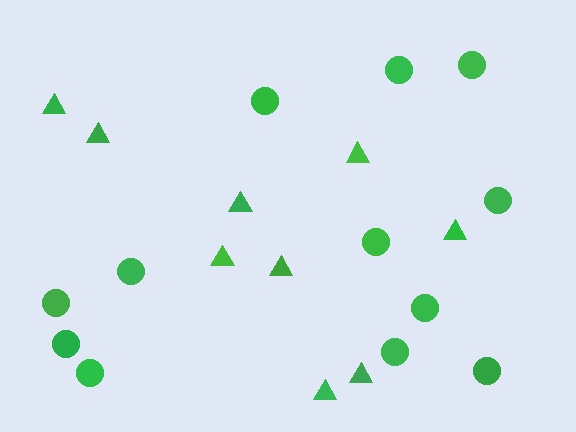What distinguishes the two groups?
There are 2 groups: one group of triangles (9) and one group of circles (12).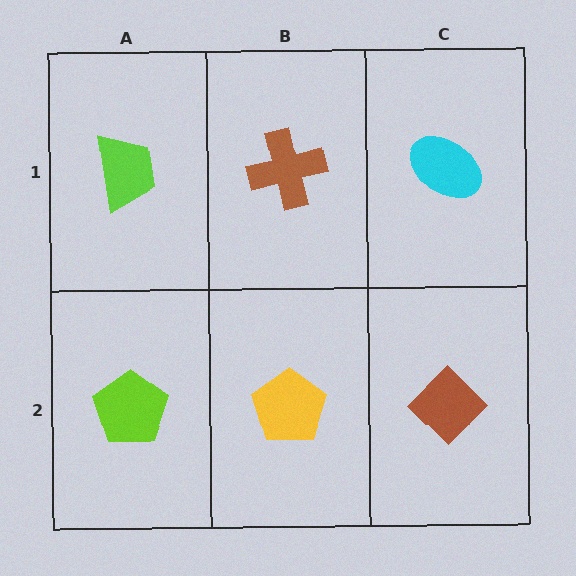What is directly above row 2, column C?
A cyan ellipse.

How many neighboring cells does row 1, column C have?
2.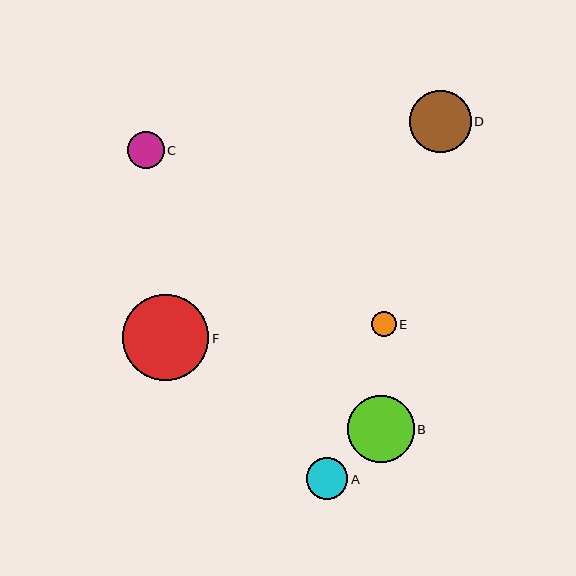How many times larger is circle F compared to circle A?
Circle F is approximately 2.1 times the size of circle A.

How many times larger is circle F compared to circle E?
Circle F is approximately 3.4 times the size of circle E.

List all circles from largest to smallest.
From largest to smallest: F, B, D, A, C, E.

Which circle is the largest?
Circle F is the largest with a size of approximately 86 pixels.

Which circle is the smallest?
Circle E is the smallest with a size of approximately 25 pixels.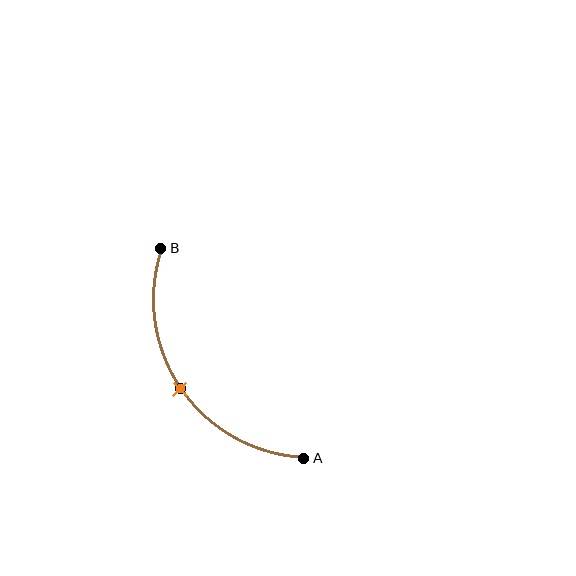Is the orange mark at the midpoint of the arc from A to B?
Yes. The orange mark lies on the arc at equal arc-length from both A and B — it is the arc midpoint.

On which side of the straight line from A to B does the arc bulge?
The arc bulges below and to the left of the straight line connecting A and B.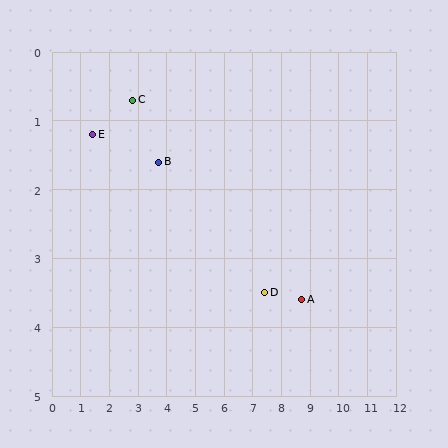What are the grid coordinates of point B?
Point B is at approximately (3.7, 1.6).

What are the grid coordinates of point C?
Point C is at approximately (2.8, 0.7).